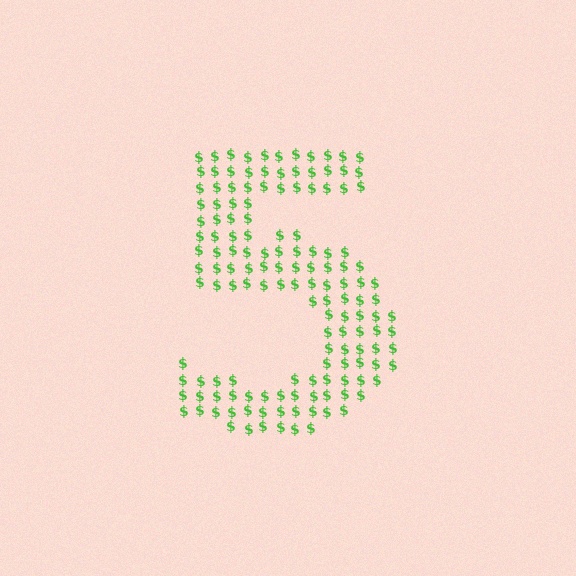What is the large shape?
The large shape is the digit 5.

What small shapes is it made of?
It is made of small dollar signs.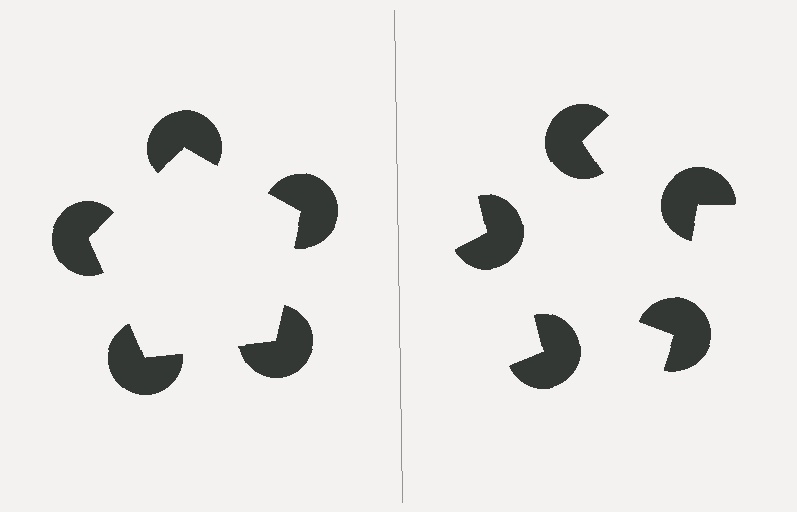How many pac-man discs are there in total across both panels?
10 — 5 on each side.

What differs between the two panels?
The pac-man discs are positioned identically on both sides; only the wedge orientations differ. On the left they align to a pentagon; on the right they are misaligned.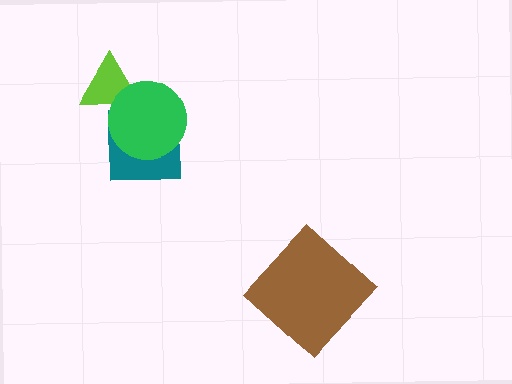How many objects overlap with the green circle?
2 objects overlap with the green circle.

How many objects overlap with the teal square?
2 objects overlap with the teal square.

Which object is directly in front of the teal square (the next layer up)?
The lime triangle is directly in front of the teal square.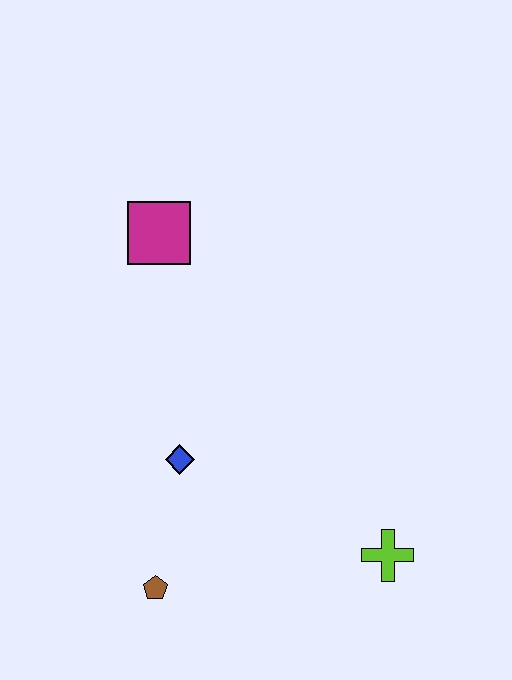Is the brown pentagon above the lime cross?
No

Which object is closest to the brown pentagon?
The blue diamond is closest to the brown pentagon.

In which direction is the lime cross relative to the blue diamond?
The lime cross is to the right of the blue diamond.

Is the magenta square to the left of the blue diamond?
Yes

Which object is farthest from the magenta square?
The lime cross is farthest from the magenta square.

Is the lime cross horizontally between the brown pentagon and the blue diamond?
No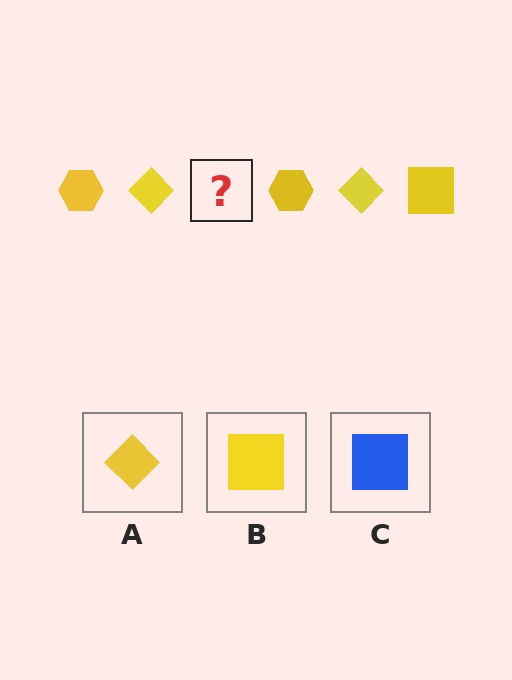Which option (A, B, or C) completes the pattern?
B.